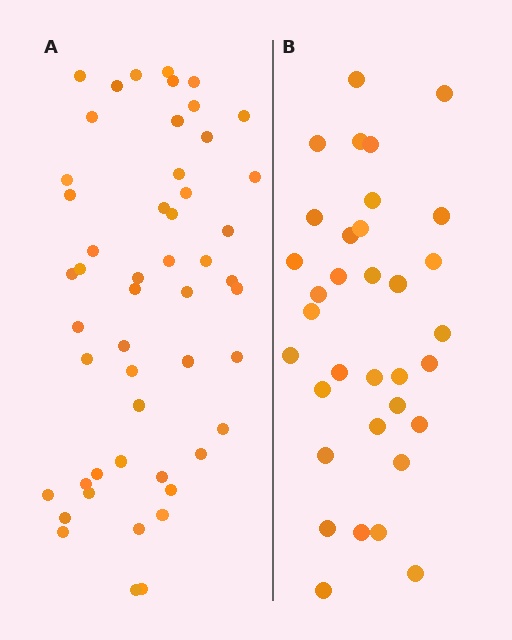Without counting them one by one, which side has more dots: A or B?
Region A (the left region) has more dots.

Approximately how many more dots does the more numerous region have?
Region A has approximately 15 more dots than region B.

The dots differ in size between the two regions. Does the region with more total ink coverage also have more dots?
No. Region B has more total ink coverage because its dots are larger, but region A actually contains more individual dots. Total area can be misleading — the number of items is what matters here.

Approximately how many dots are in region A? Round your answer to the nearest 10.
About 50 dots. (The exact count is 51, which rounds to 50.)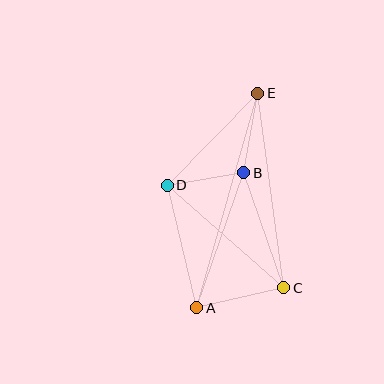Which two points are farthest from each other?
Points A and E are farthest from each other.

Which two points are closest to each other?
Points B and D are closest to each other.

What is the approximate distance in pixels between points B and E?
The distance between B and E is approximately 81 pixels.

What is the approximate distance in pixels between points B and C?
The distance between B and C is approximately 122 pixels.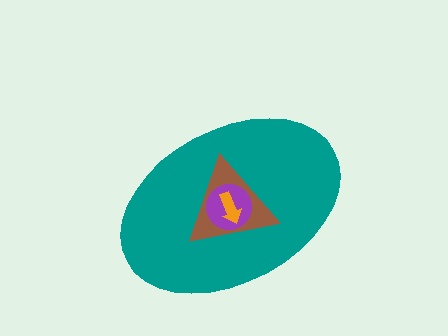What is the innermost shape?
The orange arrow.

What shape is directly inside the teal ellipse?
The brown triangle.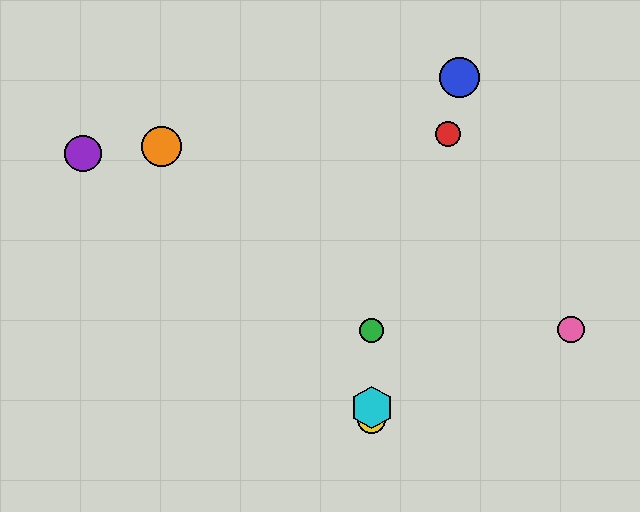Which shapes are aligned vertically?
The green circle, the yellow circle, the cyan hexagon are aligned vertically.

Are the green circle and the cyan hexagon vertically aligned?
Yes, both are at x≈372.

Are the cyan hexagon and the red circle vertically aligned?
No, the cyan hexagon is at x≈372 and the red circle is at x≈448.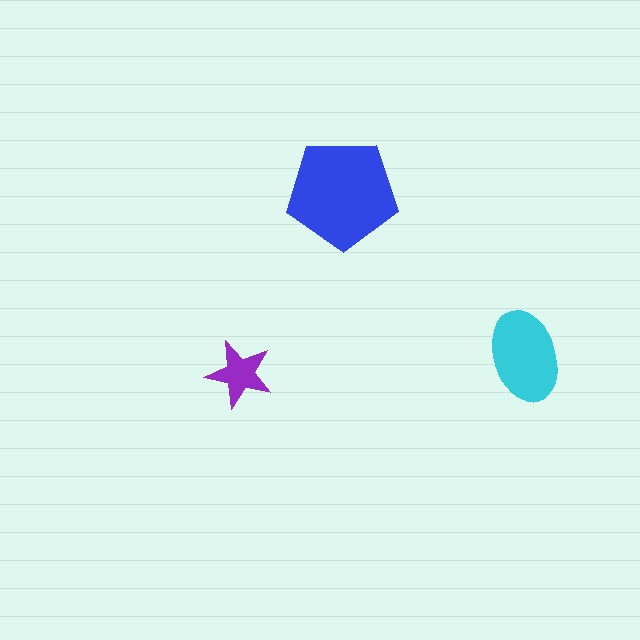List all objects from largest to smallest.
The blue pentagon, the cyan ellipse, the purple star.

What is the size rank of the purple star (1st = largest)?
3rd.